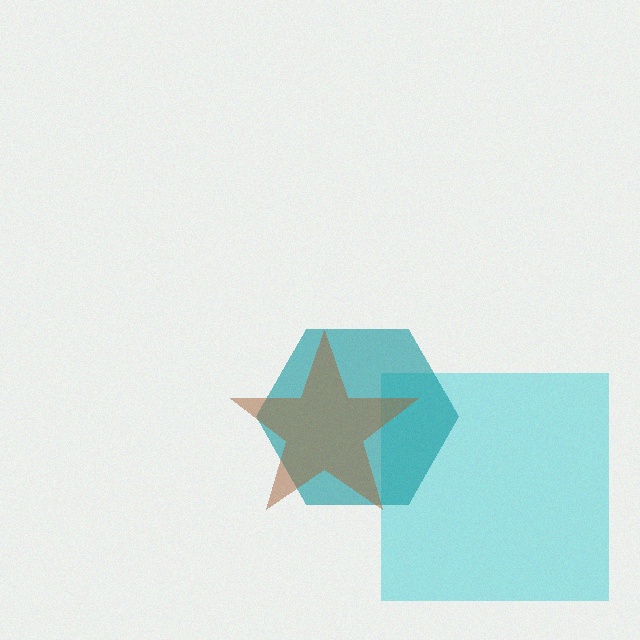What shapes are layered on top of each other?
The layered shapes are: a cyan square, a teal hexagon, a brown star.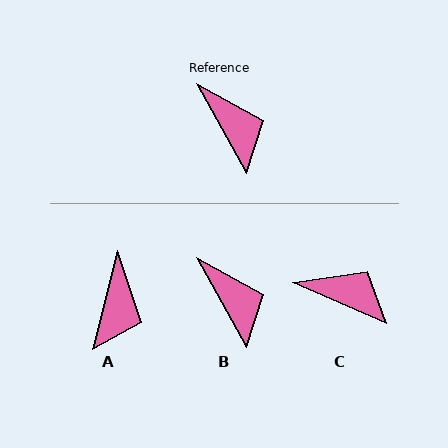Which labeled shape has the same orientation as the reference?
B.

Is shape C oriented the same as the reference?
No, it is off by about 38 degrees.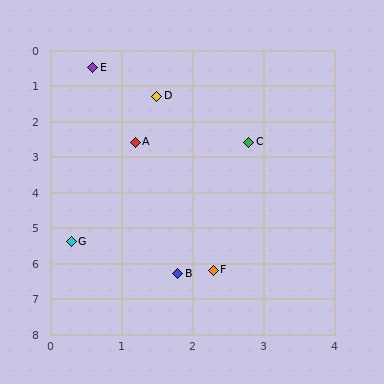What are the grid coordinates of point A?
Point A is at approximately (1.2, 2.6).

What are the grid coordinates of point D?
Point D is at approximately (1.5, 1.3).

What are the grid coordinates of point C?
Point C is at approximately (2.8, 2.6).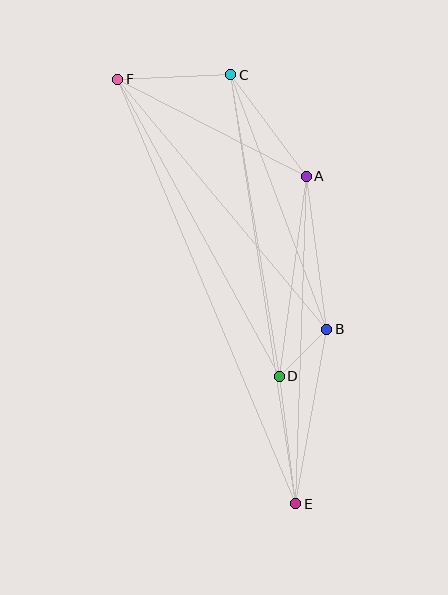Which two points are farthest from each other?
Points E and F are farthest from each other.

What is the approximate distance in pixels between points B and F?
The distance between B and F is approximately 326 pixels.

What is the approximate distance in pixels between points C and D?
The distance between C and D is approximately 305 pixels.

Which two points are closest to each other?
Points B and D are closest to each other.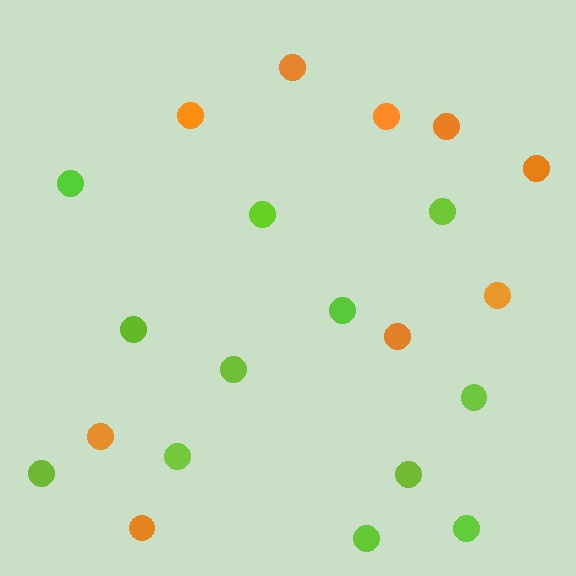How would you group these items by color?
There are 2 groups: one group of orange circles (9) and one group of lime circles (12).